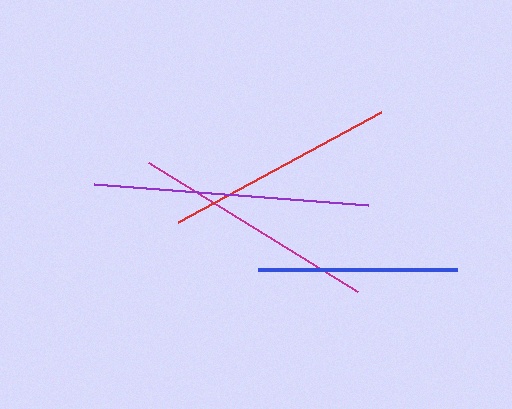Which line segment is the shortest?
The blue line is the shortest at approximately 198 pixels.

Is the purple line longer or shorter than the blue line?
The purple line is longer than the blue line.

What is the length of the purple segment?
The purple segment is approximately 275 pixels long.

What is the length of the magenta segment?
The magenta segment is approximately 245 pixels long.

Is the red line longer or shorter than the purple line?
The purple line is longer than the red line.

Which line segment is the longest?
The purple line is the longest at approximately 275 pixels.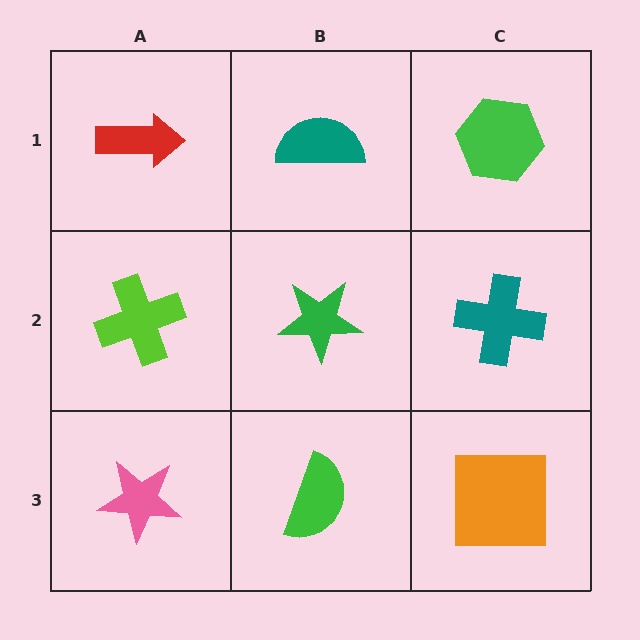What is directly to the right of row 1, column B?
A green hexagon.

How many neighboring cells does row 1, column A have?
2.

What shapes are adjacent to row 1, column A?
A lime cross (row 2, column A), a teal semicircle (row 1, column B).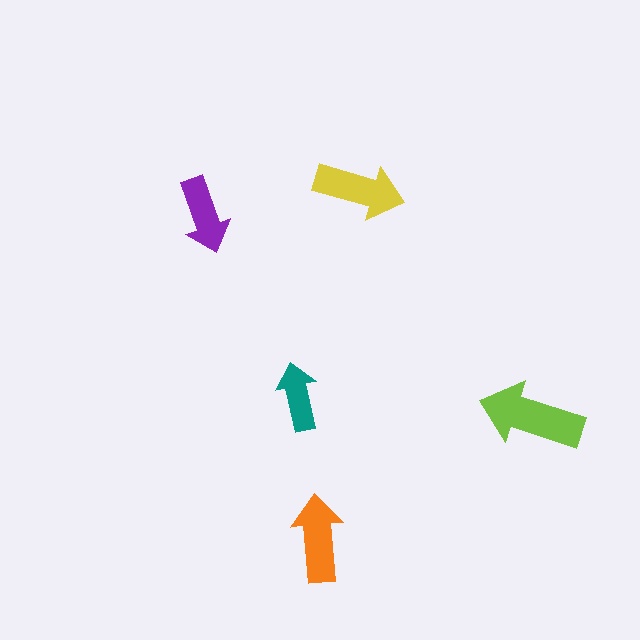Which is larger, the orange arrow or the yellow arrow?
The yellow one.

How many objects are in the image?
There are 5 objects in the image.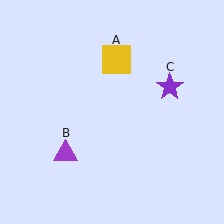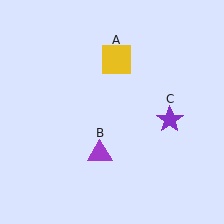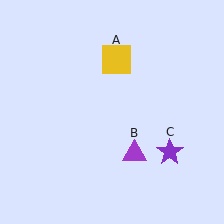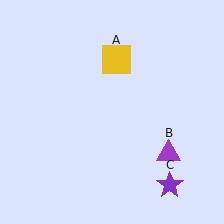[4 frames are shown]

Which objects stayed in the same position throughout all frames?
Yellow square (object A) remained stationary.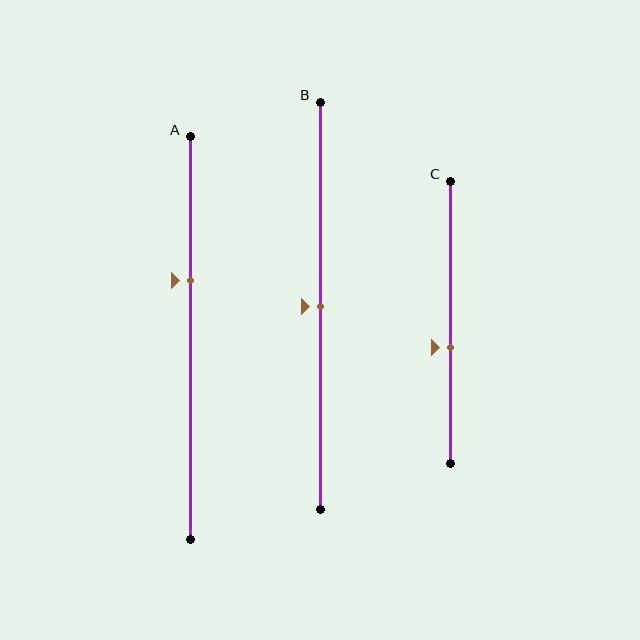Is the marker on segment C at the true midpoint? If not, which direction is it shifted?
No, the marker on segment C is shifted downward by about 9% of the segment length.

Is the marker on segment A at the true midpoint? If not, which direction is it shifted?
No, the marker on segment A is shifted upward by about 14% of the segment length.